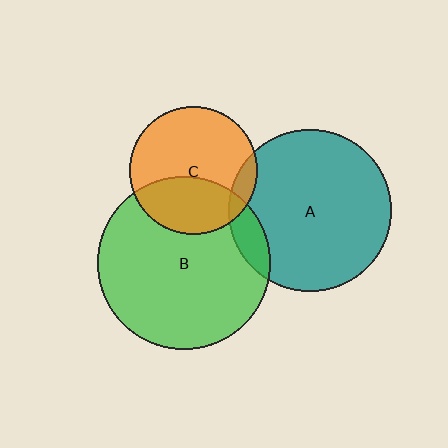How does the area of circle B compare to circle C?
Approximately 1.8 times.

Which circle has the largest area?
Circle B (green).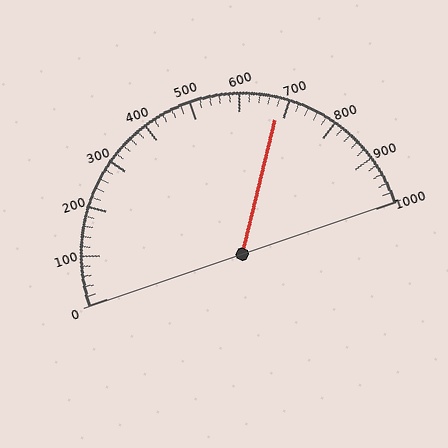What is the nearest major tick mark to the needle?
The nearest major tick mark is 700.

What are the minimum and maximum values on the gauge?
The gauge ranges from 0 to 1000.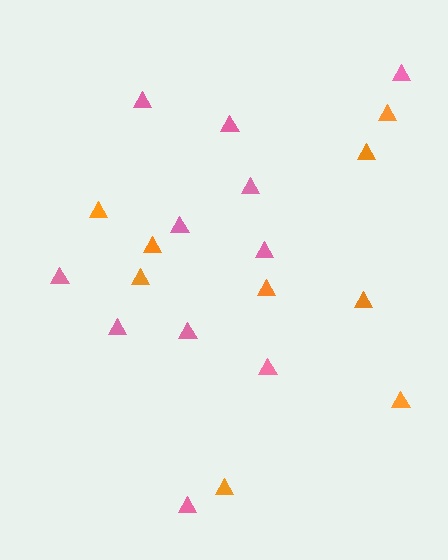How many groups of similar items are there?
There are 2 groups: one group of pink triangles (11) and one group of orange triangles (9).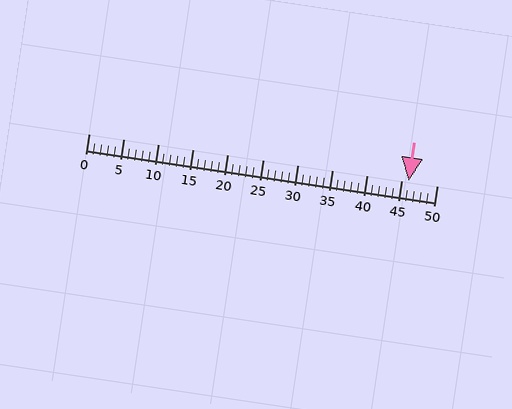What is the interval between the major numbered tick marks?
The major tick marks are spaced 5 units apart.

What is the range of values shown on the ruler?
The ruler shows values from 0 to 50.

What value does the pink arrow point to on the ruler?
The pink arrow points to approximately 46.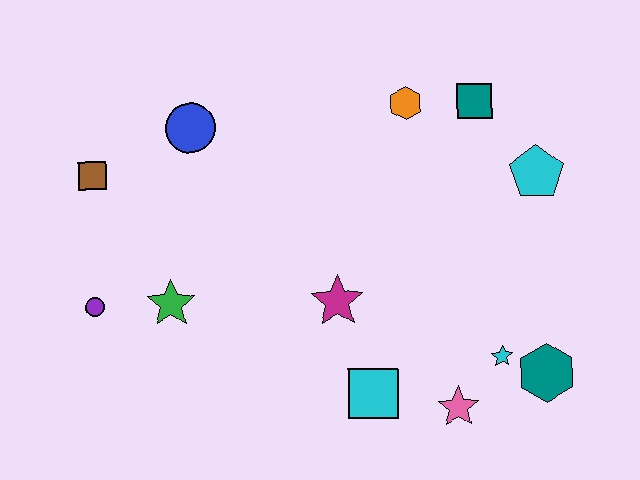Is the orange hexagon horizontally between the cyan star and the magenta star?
Yes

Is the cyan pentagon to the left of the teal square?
No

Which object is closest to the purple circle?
The green star is closest to the purple circle.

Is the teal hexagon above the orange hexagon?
No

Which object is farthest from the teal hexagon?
The brown square is farthest from the teal hexagon.